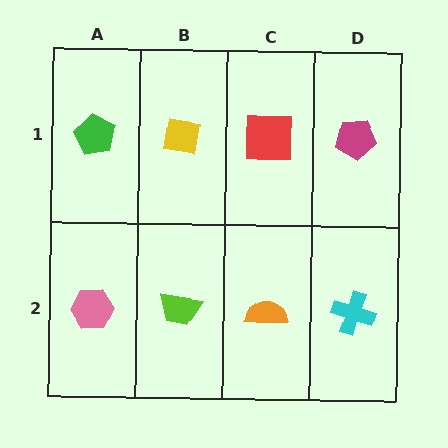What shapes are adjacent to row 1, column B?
A lime trapezoid (row 2, column B), a green pentagon (row 1, column A), a red square (row 1, column C).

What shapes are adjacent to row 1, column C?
An orange semicircle (row 2, column C), a yellow square (row 1, column B), a magenta pentagon (row 1, column D).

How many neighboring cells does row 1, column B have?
3.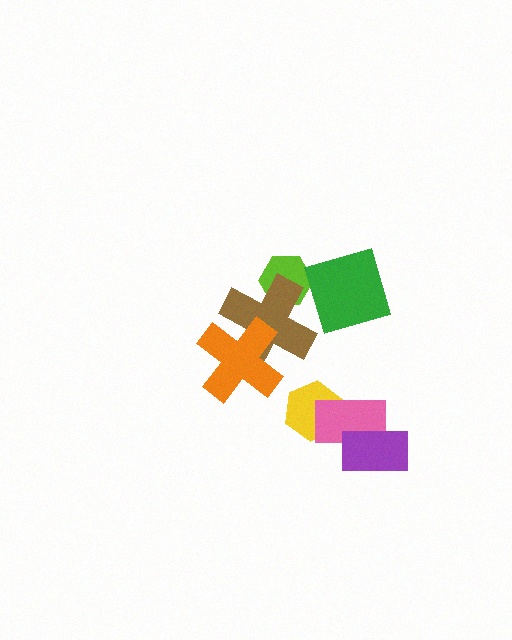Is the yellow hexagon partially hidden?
Yes, it is partially covered by another shape.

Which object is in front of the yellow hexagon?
The pink rectangle is in front of the yellow hexagon.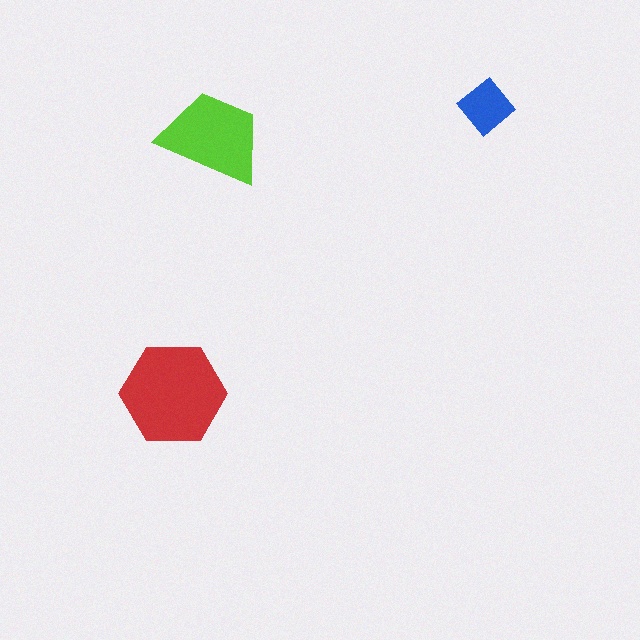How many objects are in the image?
There are 3 objects in the image.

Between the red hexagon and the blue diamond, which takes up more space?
The red hexagon.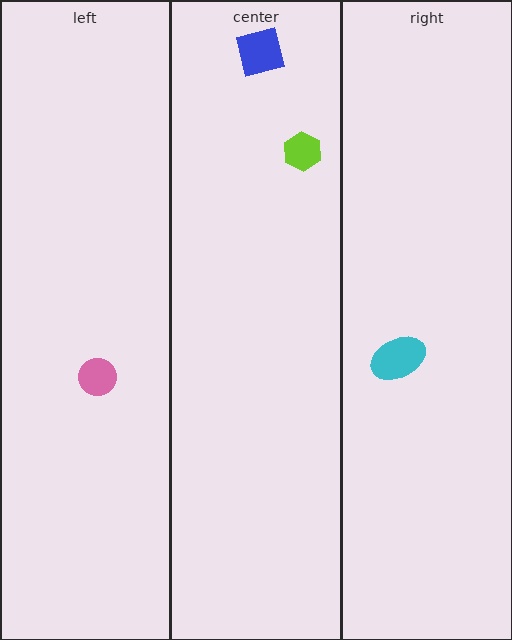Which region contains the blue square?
The center region.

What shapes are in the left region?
The pink circle.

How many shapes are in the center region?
2.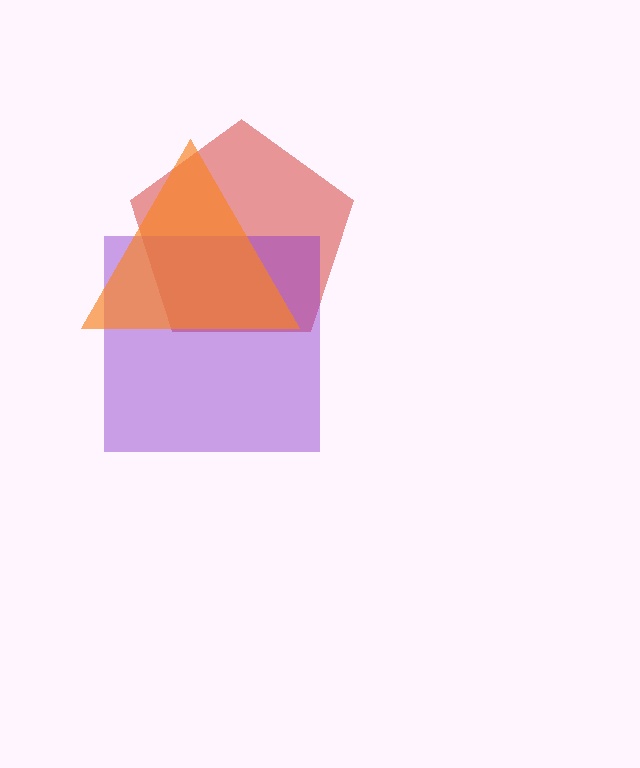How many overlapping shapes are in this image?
There are 3 overlapping shapes in the image.